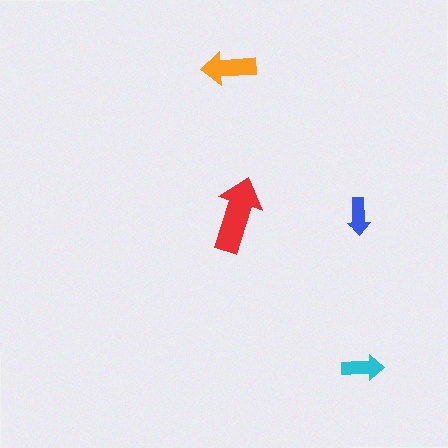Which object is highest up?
The orange arrow is topmost.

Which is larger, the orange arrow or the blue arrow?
The orange one.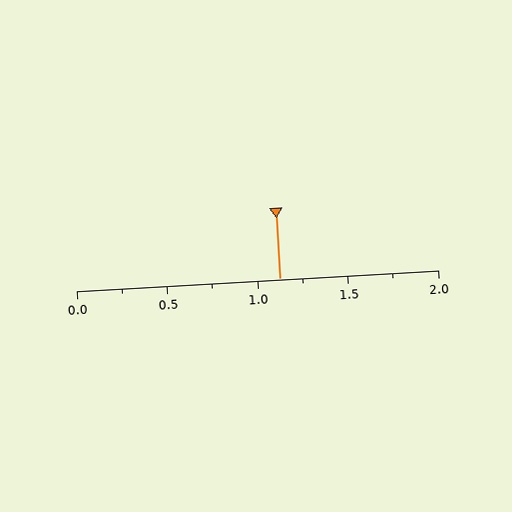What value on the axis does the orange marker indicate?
The marker indicates approximately 1.12.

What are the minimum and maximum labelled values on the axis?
The axis runs from 0.0 to 2.0.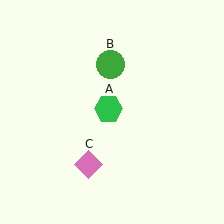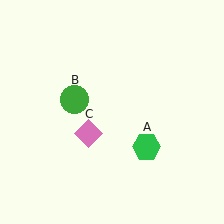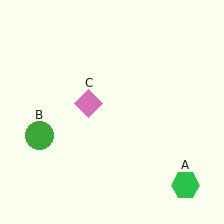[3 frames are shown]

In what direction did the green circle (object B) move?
The green circle (object B) moved down and to the left.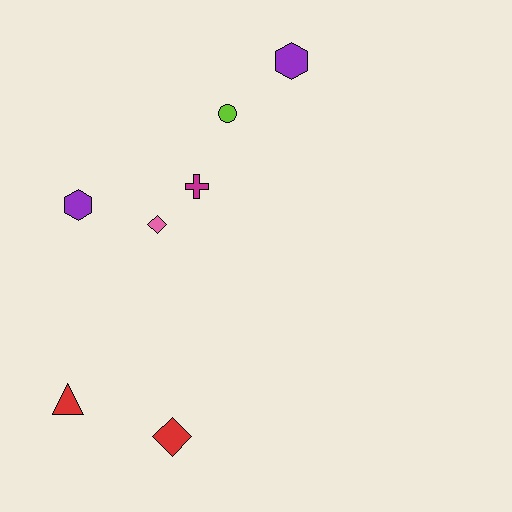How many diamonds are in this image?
There are 2 diamonds.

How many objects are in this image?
There are 7 objects.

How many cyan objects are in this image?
There are no cyan objects.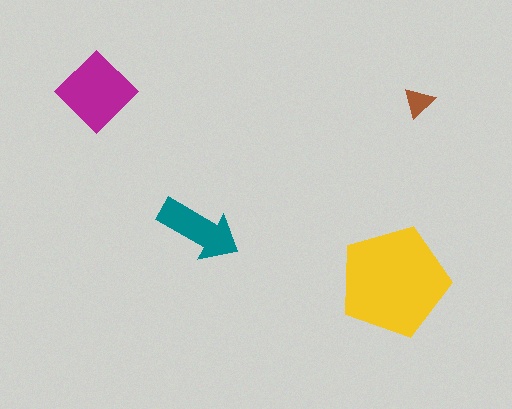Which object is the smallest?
The brown triangle.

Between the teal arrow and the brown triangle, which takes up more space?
The teal arrow.